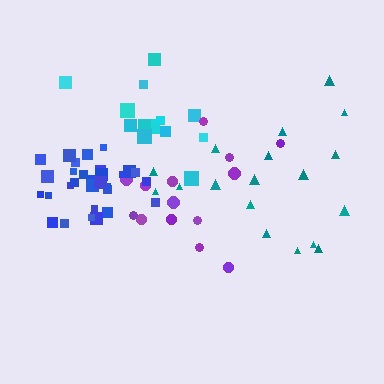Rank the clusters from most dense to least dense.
blue, cyan, teal, purple.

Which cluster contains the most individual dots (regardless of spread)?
Blue (30).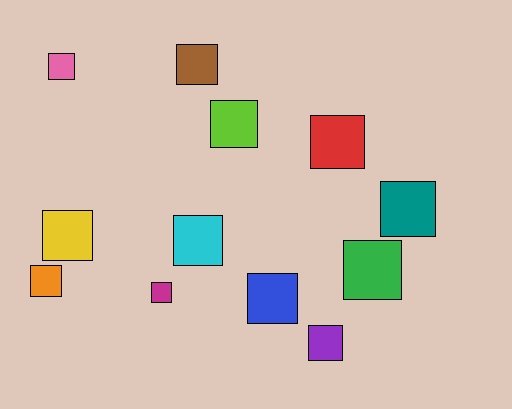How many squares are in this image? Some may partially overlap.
There are 12 squares.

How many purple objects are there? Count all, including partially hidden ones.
There is 1 purple object.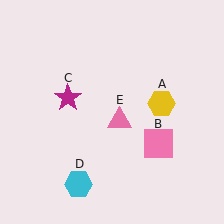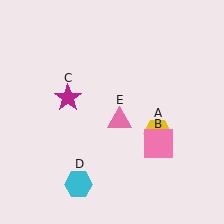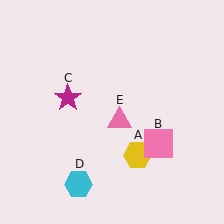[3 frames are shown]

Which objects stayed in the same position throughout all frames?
Pink square (object B) and magenta star (object C) and cyan hexagon (object D) and pink triangle (object E) remained stationary.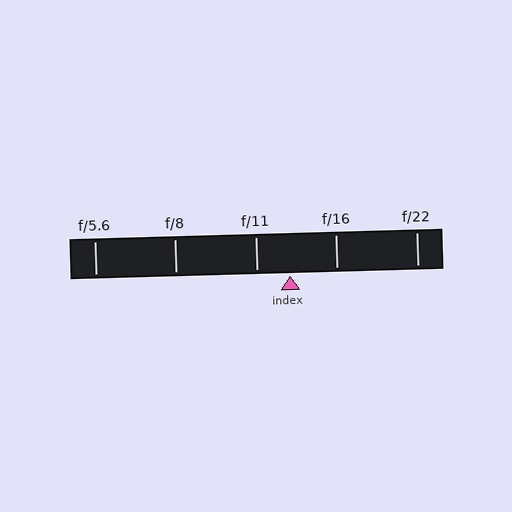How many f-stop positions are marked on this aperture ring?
There are 5 f-stop positions marked.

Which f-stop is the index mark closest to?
The index mark is closest to f/11.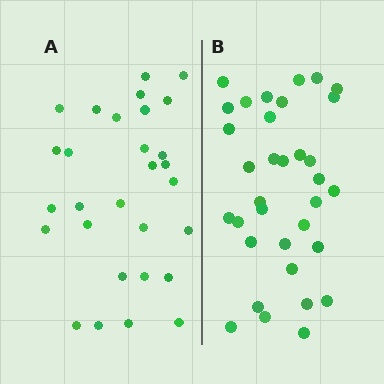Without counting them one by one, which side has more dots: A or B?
Region B (the right region) has more dots.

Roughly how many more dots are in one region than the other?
Region B has about 5 more dots than region A.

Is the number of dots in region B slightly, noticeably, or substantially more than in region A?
Region B has only slightly more — the two regions are fairly close. The ratio is roughly 1.2 to 1.